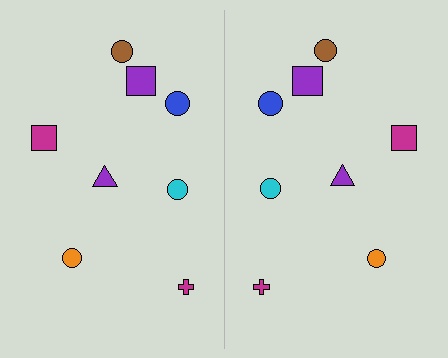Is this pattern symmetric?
Yes, this pattern has bilateral (reflection) symmetry.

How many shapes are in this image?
There are 16 shapes in this image.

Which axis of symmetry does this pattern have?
The pattern has a vertical axis of symmetry running through the center of the image.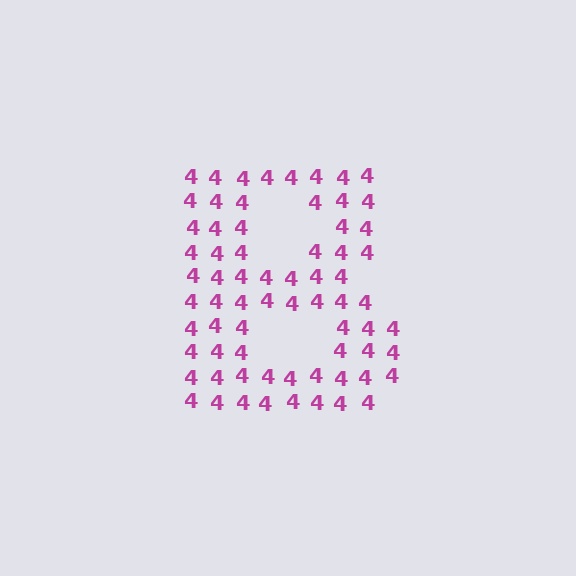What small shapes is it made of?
It is made of small digit 4's.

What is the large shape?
The large shape is the letter B.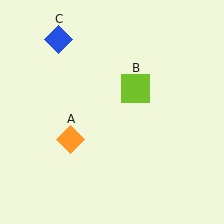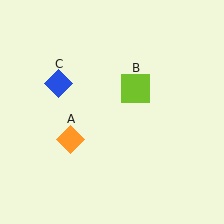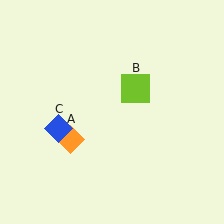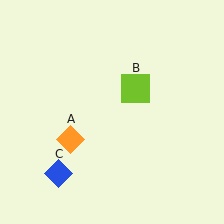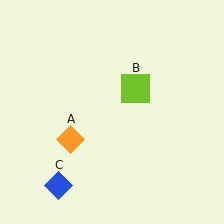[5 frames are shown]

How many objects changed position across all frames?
1 object changed position: blue diamond (object C).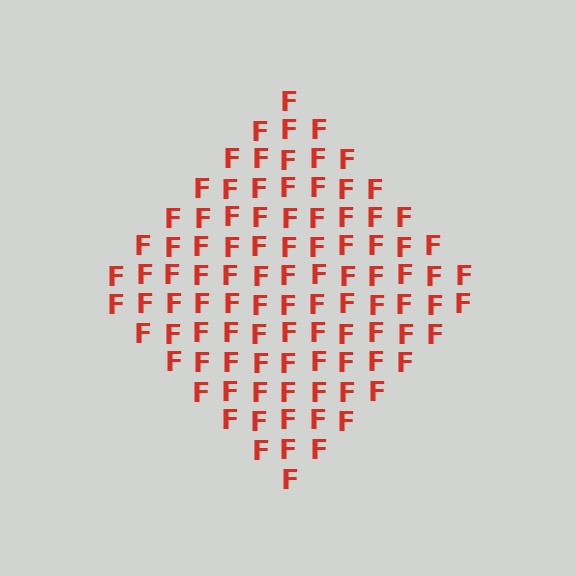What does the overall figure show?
The overall figure shows a diamond.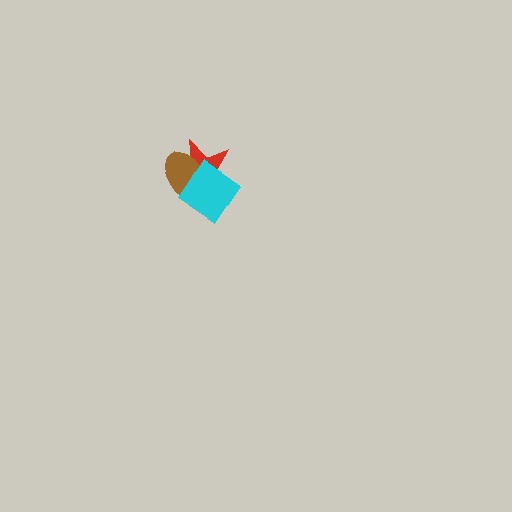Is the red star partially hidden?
Yes, it is partially covered by another shape.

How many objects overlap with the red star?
2 objects overlap with the red star.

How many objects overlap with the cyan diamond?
2 objects overlap with the cyan diamond.